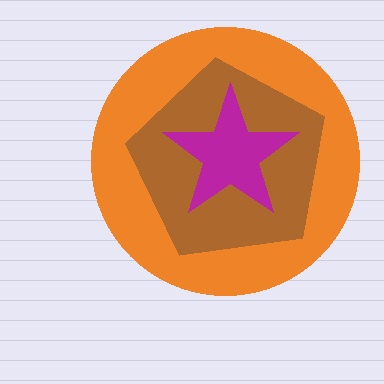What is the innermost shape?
The magenta star.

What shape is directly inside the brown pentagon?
The magenta star.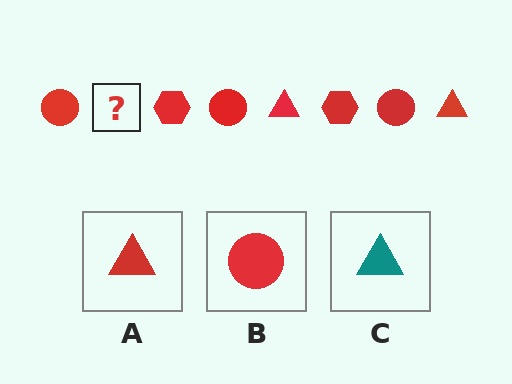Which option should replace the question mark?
Option A.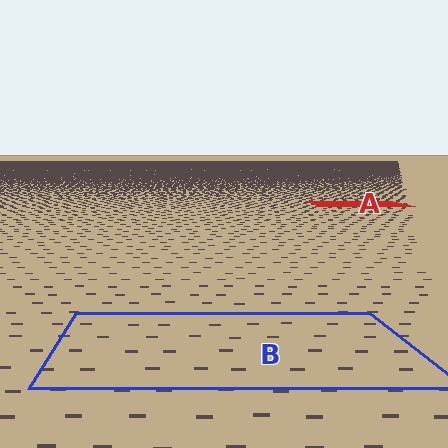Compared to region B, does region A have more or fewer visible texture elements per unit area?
Region A has more texture elements per unit area — they are packed more densely because it is farther away.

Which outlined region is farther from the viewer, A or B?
Region A is farther from the viewer — the texture elements inside it appear smaller and more densely packed.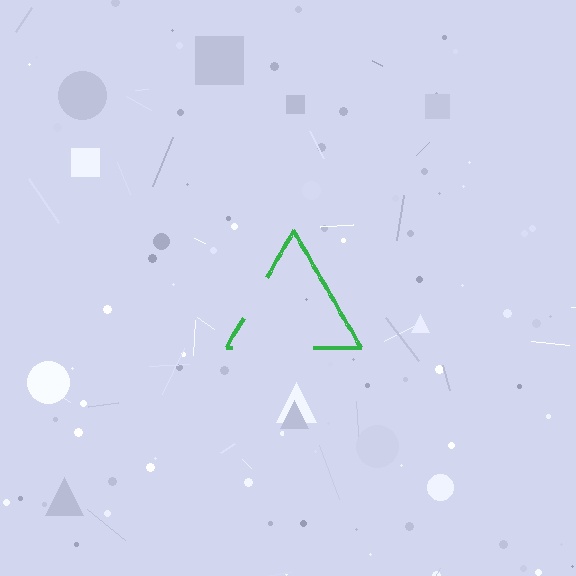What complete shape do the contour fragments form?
The contour fragments form a triangle.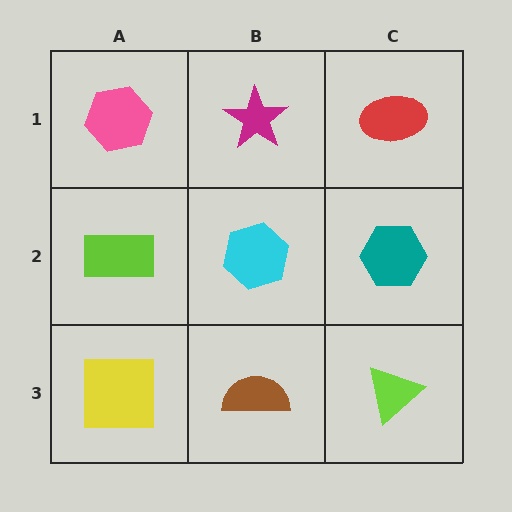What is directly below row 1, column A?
A lime rectangle.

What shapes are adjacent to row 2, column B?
A magenta star (row 1, column B), a brown semicircle (row 3, column B), a lime rectangle (row 2, column A), a teal hexagon (row 2, column C).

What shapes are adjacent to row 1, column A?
A lime rectangle (row 2, column A), a magenta star (row 1, column B).